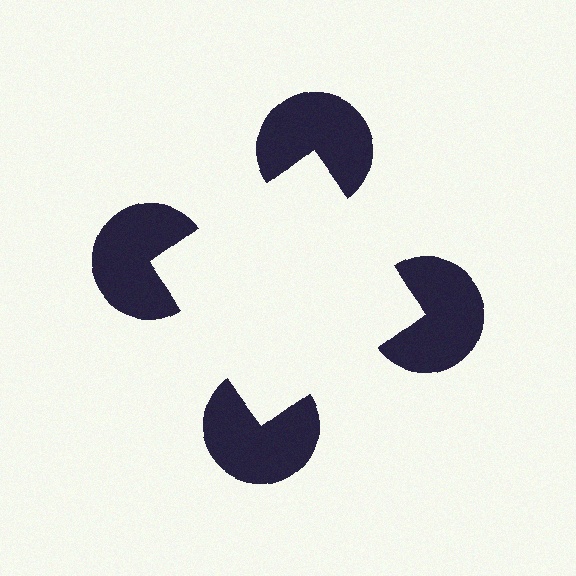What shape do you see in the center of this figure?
An illusory square — its edges are inferred from the aligned wedge cuts in the pac-man discs, not physically drawn.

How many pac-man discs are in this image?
There are 4 — one at each vertex of the illusory square.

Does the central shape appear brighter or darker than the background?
It typically appears slightly brighter than the background, even though no actual brightness change is drawn.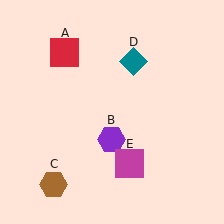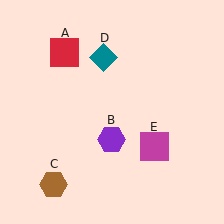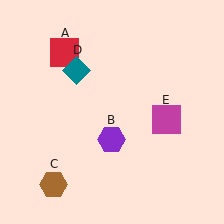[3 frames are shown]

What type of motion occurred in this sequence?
The teal diamond (object D), magenta square (object E) rotated counterclockwise around the center of the scene.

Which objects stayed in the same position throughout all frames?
Red square (object A) and purple hexagon (object B) and brown hexagon (object C) remained stationary.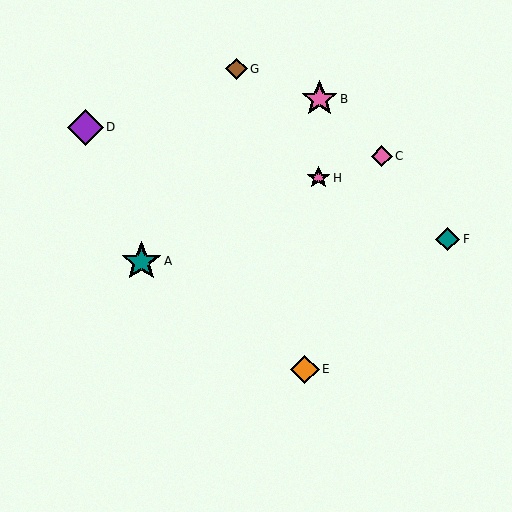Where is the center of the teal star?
The center of the teal star is at (141, 261).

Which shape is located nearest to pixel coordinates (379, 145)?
The pink diamond (labeled C) at (382, 156) is nearest to that location.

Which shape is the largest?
The teal star (labeled A) is the largest.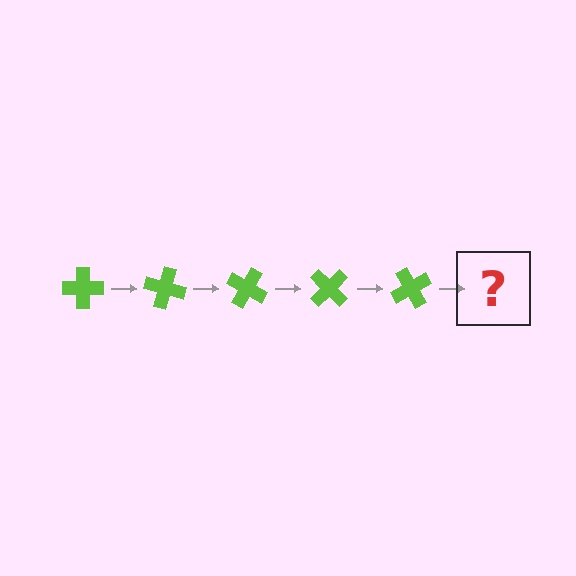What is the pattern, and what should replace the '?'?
The pattern is that the cross rotates 15 degrees each step. The '?' should be a lime cross rotated 75 degrees.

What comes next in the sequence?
The next element should be a lime cross rotated 75 degrees.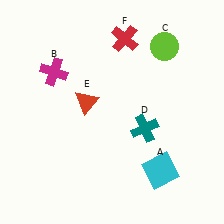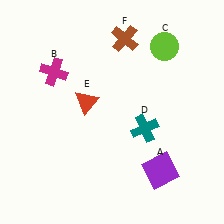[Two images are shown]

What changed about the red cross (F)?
In Image 1, F is red. In Image 2, it changed to brown.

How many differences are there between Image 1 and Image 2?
There are 2 differences between the two images.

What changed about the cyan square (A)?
In Image 1, A is cyan. In Image 2, it changed to purple.